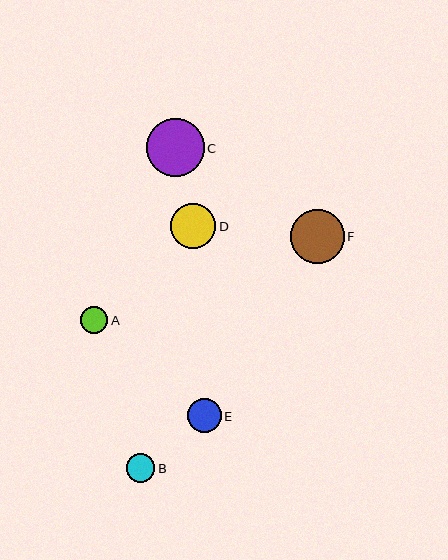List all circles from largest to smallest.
From largest to smallest: C, F, D, E, B, A.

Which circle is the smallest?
Circle A is the smallest with a size of approximately 28 pixels.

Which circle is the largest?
Circle C is the largest with a size of approximately 57 pixels.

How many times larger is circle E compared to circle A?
Circle E is approximately 1.2 times the size of circle A.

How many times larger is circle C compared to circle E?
Circle C is approximately 1.7 times the size of circle E.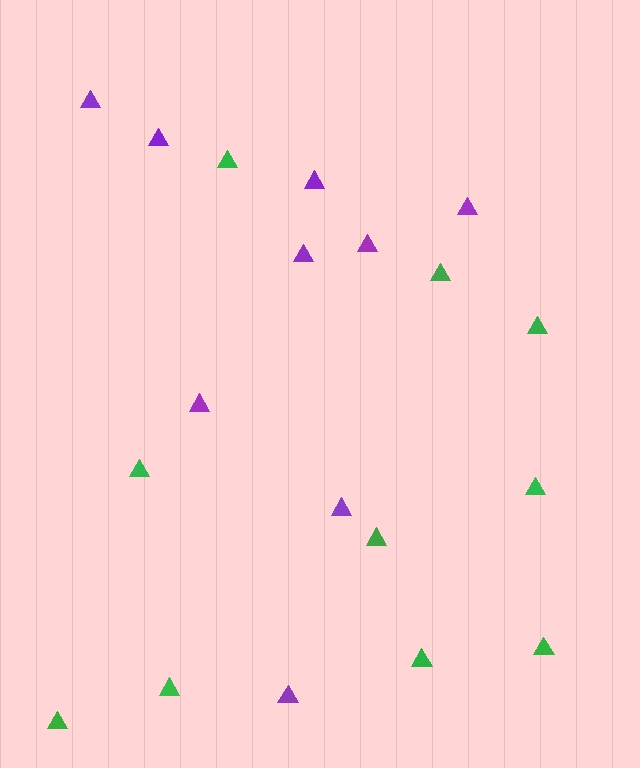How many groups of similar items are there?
There are 2 groups: one group of green triangles (10) and one group of purple triangles (9).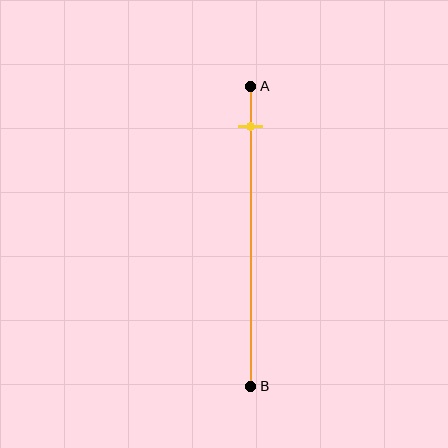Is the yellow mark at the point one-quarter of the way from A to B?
No, the mark is at about 15% from A, not at the 25% one-quarter point.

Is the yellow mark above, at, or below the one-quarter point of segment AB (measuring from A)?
The yellow mark is above the one-quarter point of segment AB.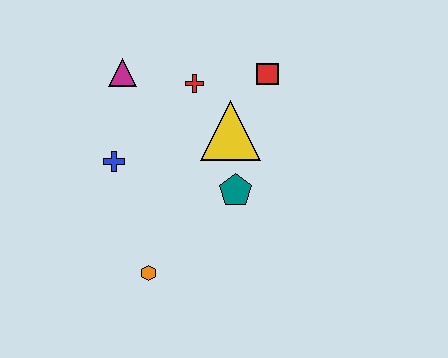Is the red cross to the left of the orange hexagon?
No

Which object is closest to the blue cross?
The magenta triangle is closest to the blue cross.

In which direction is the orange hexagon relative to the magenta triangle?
The orange hexagon is below the magenta triangle.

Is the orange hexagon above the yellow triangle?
No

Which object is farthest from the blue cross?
The red square is farthest from the blue cross.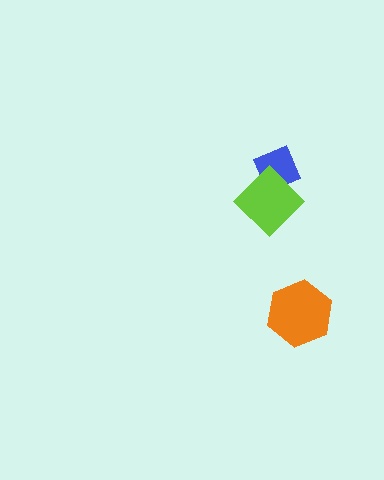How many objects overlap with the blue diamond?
1 object overlaps with the blue diamond.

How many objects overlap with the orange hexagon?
0 objects overlap with the orange hexagon.